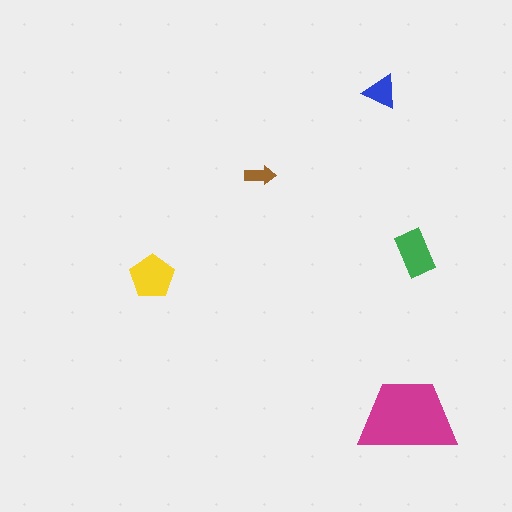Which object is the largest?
The magenta trapezoid.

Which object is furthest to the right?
The green rectangle is rightmost.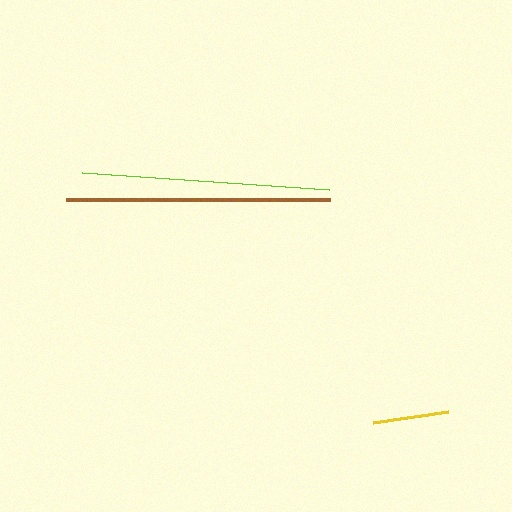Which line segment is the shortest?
The yellow line is the shortest at approximately 76 pixels.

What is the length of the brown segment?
The brown segment is approximately 264 pixels long.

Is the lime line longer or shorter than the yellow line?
The lime line is longer than the yellow line.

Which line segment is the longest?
The brown line is the longest at approximately 264 pixels.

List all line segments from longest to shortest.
From longest to shortest: brown, lime, yellow.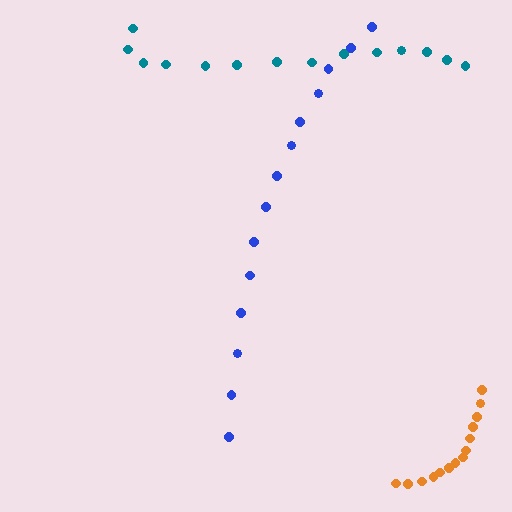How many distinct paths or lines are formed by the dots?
There are 3 distinct paths.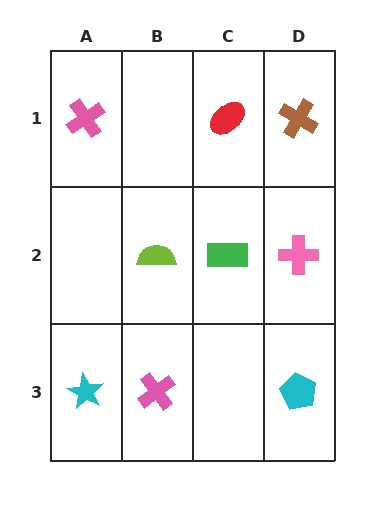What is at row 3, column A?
A cyan star.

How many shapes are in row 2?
3 shapes.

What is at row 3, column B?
A pink cross.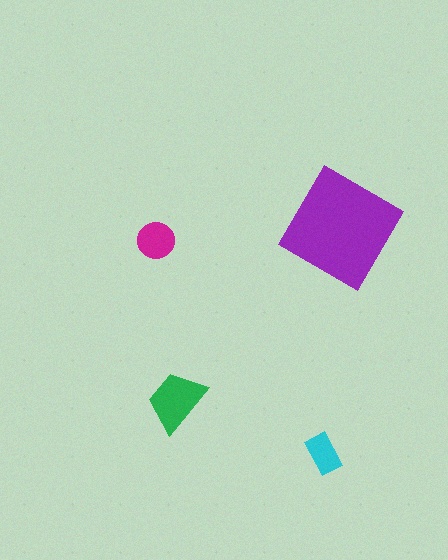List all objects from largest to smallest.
The purple diamond, the green trapezoid, the magenta circle, the cyan rectangle.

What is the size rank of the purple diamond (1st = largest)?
1st.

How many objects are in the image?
There are 4 objects in the image.